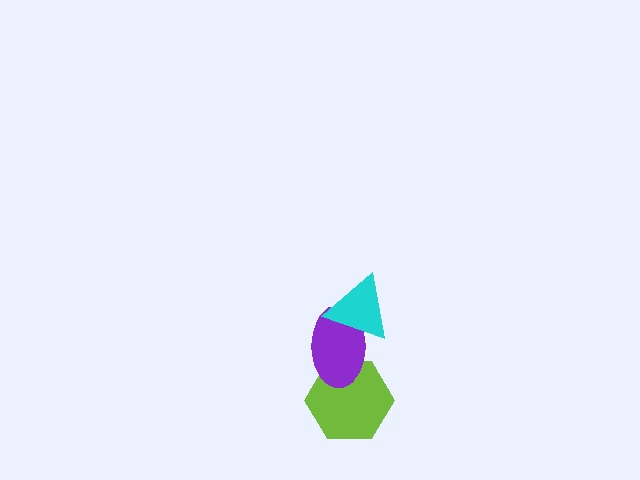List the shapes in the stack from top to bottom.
From top to bottom: the cyan triangle, the purple ellipse, the lime hexagon.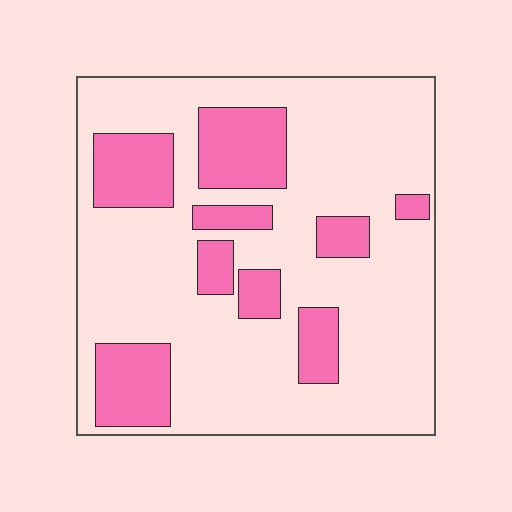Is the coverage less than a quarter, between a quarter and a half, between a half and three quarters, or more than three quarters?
Less than a quarter.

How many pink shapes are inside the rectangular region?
9.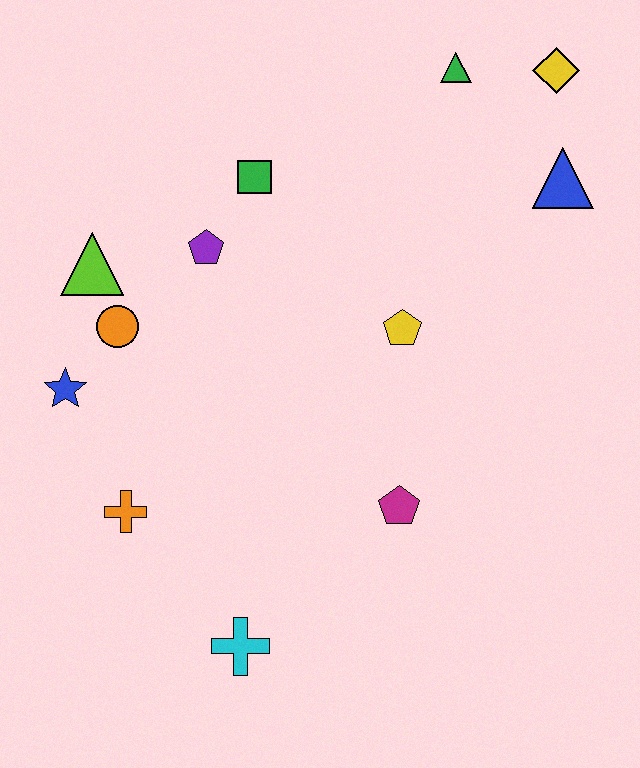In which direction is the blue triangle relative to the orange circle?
The blue triangle is to the right of the orange circle.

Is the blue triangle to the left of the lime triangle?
No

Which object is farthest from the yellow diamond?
The cyan cross is farthest from the yellow diamond.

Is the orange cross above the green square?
No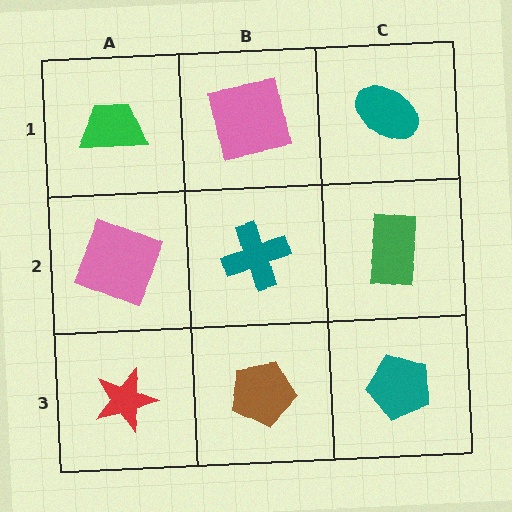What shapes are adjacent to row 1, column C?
A green rectangle (row 2, column C), a pink square (row 1, column B).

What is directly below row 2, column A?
A red star.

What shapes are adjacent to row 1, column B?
A teal cross (row 2, column B), a green trapezoid (row 1, column A), a teal ellipse (row 1, column C).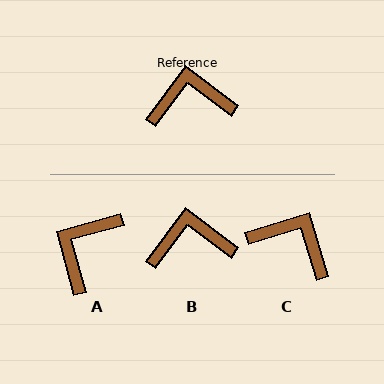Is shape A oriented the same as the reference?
No, it is off by about 53 degrees.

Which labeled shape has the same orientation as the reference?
B.